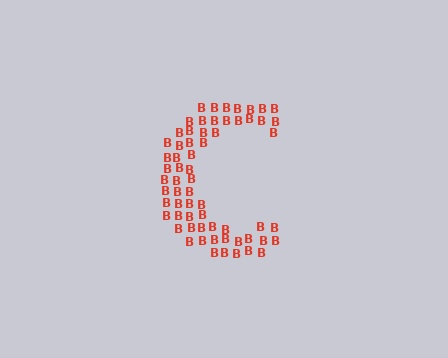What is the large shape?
The large shape is the letter C.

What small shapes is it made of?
It is made of small letter B's.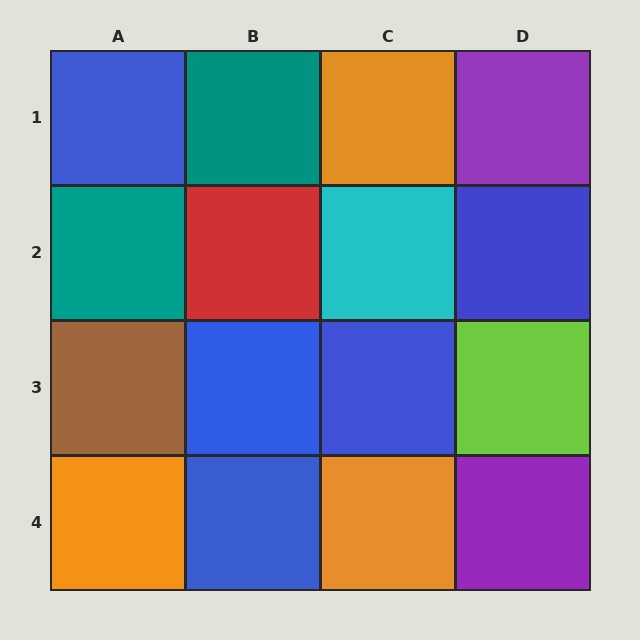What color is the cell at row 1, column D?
Purple.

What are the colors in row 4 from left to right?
Orange, blue, orange, purple.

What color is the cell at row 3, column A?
Brown.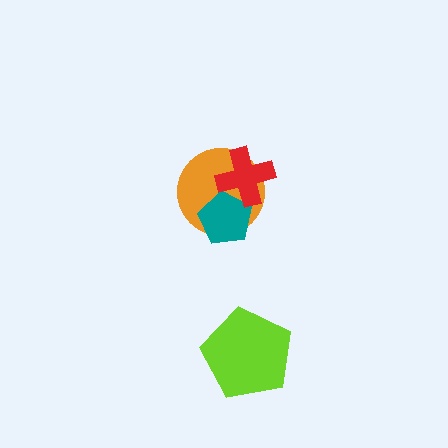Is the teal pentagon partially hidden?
Yes, it is partially covered by another shape.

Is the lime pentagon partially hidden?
No, no other shape covers it.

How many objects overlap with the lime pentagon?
0 objects overlap with the lime pentagon.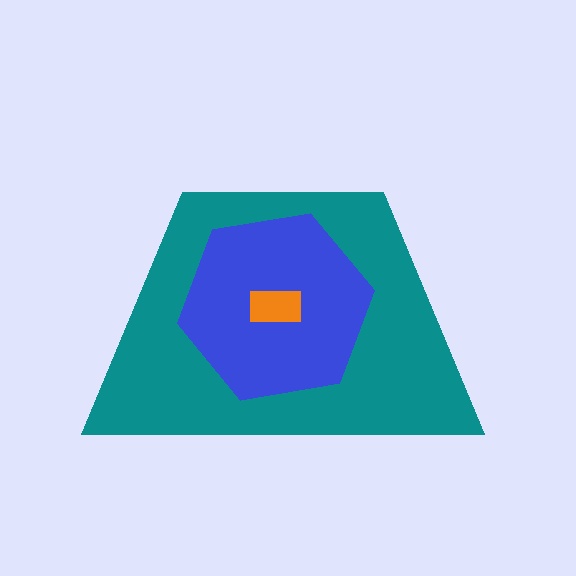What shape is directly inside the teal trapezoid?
The blue hexagon.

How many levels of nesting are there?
3.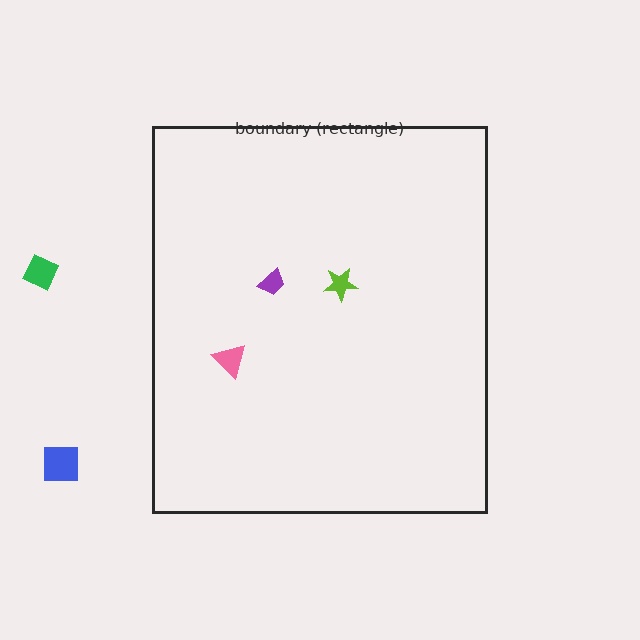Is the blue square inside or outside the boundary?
Outside.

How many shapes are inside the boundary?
3 inside, 2 outside.